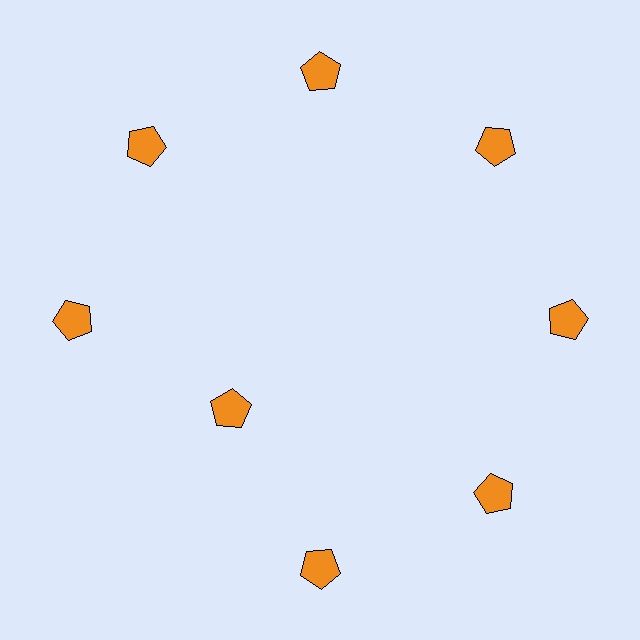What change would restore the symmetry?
The symmetry would be restored by moving it outward, back onto the ring so that all 8 pentagons sit at equal angles and equal distance from the center.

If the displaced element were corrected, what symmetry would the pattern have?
It would have 8-fold rotational symmetry — the pattern would map onto itself every 45 degrees.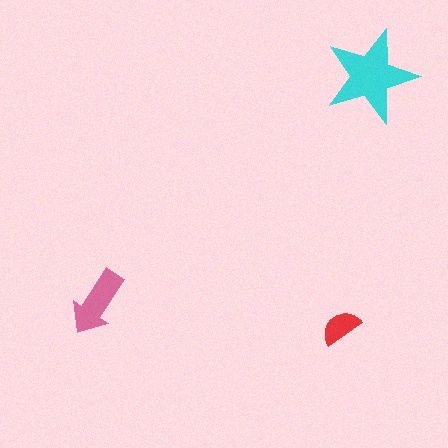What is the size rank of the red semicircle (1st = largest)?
3rd.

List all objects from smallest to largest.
The red semicircle, the pink arrow, the cyan star.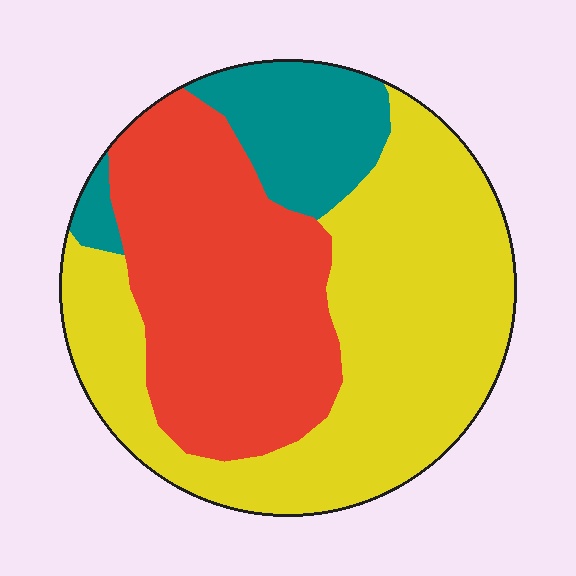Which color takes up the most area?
Yellow, at roughly 50%.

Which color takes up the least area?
Teal, at roughly 15%.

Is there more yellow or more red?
Yellow.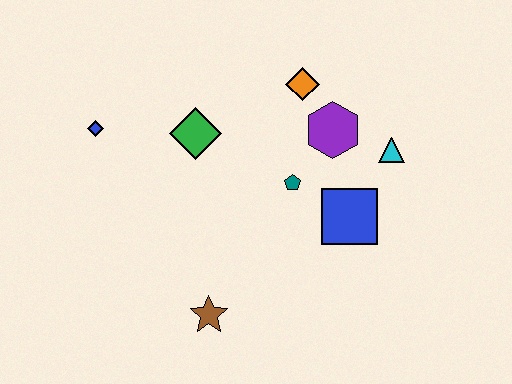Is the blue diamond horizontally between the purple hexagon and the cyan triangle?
No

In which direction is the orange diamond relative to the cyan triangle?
The orange diamond is to the left of the cyan triangle.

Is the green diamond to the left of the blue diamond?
No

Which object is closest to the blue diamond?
The green diamond is closest to the blue diamond.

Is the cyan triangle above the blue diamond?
No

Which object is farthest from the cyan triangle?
The blue diamond is farthest from the cyan triangle.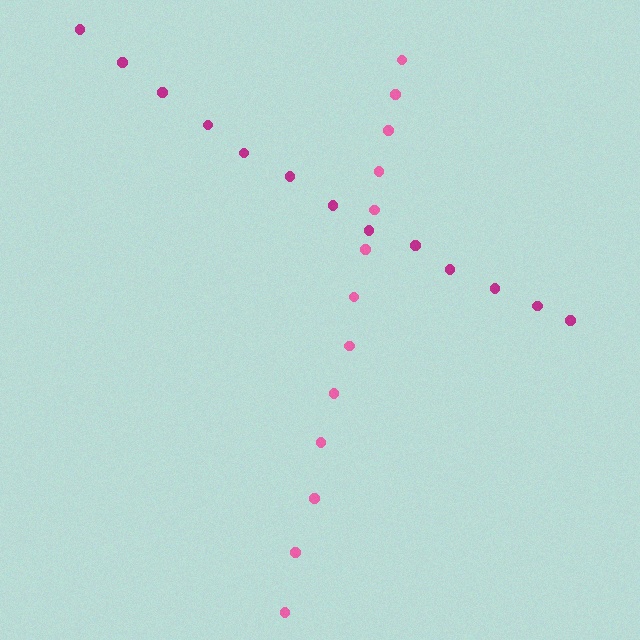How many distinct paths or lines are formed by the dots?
There are 2 distinct paths.